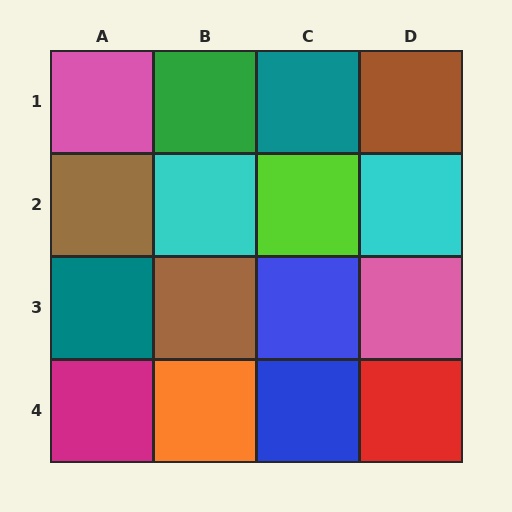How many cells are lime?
1 cell is lime.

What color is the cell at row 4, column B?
Orange.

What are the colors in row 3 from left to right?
Teal, brown, blue, pink.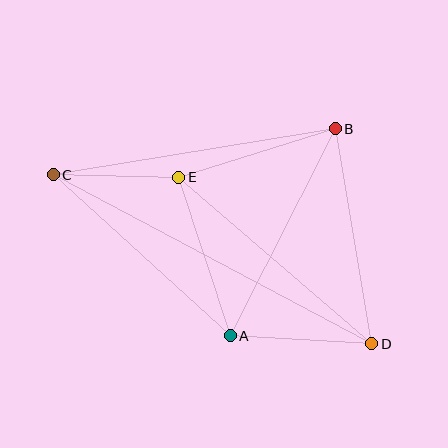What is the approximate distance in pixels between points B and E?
The distance between B and E is approximately 164 pixels.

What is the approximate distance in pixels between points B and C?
The distance between B and C is approximately 286 pixels.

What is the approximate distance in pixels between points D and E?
The distance between D and E is approximately 255 pixels.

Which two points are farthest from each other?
Points C and D are farthest from each other.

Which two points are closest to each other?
Points C and E are closest to each other.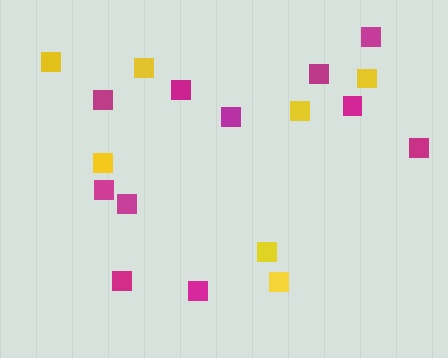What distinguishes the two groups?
There are 2 groups: one group of magenta squares (11) and one group of yellow squares (7).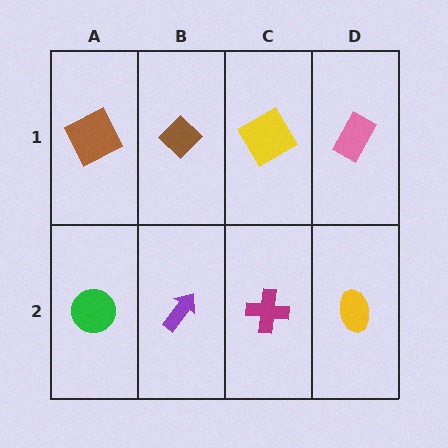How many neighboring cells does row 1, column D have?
2.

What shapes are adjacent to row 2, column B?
A brown diamond (row 1, column B), a green circle (row 2, column A), a magenta cross (row 2, column C).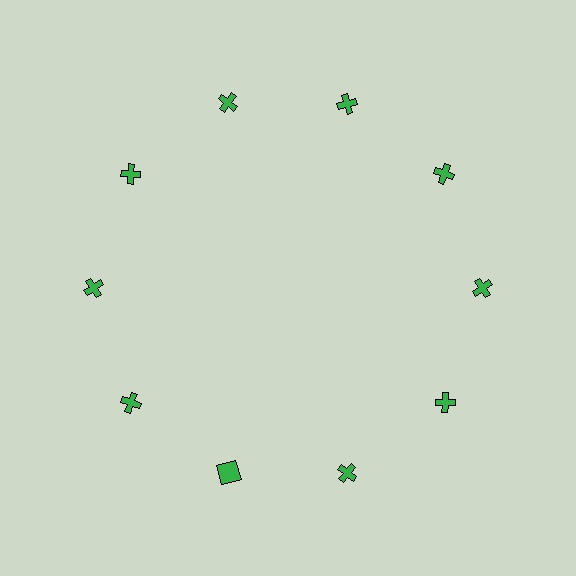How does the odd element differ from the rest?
It has a different shape: square instead of cross.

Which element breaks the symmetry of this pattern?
The green square at roughly the 7 o'clock position breaks the symmetry. All other shapes are green crosses.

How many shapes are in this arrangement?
There are 10 shapes arranged in a ring pattern.